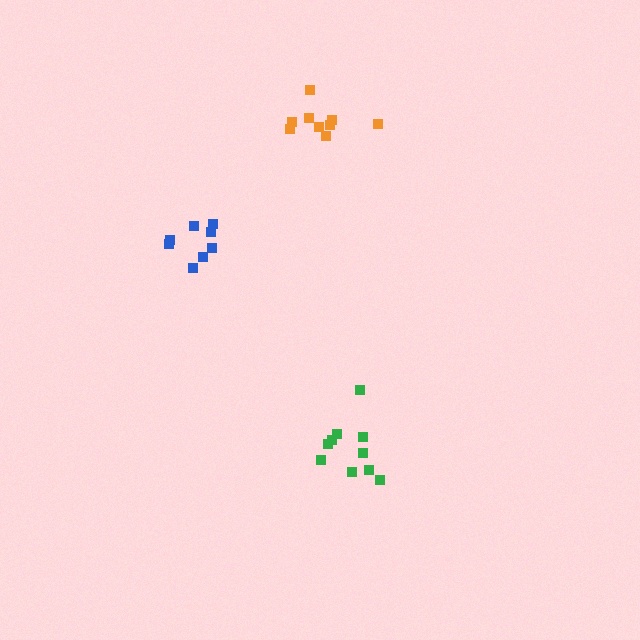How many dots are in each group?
Group 1: 8 dots, Group 2: 9 dots, Group 3: 10 dots (27 total).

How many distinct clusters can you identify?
There are 3 distinct clusters.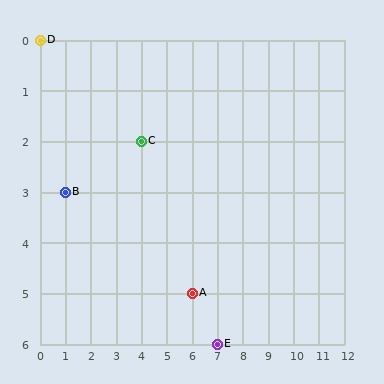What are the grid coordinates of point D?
Point D is at grid coordinates (0, 0).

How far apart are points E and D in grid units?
Points E and D are 7 columns and 6 rows apart (about 9.2 grid units diagonally).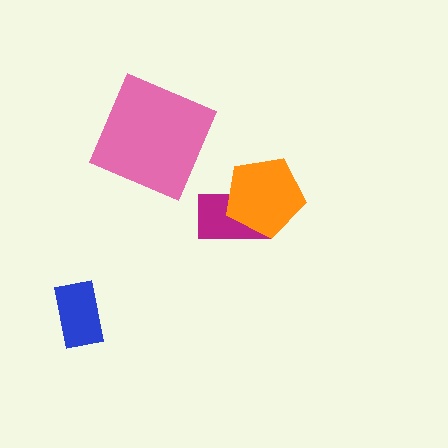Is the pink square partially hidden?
No, no other shape covers it.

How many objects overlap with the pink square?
0 objects overlap with the pink square.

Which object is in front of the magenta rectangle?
The orange pentagon is in front of the magenta rectangle.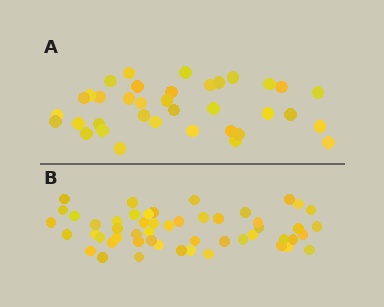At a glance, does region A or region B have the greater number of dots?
Region B (the bottom region) has more dots.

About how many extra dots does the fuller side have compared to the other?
Region B has approximately 15 more dots than region A.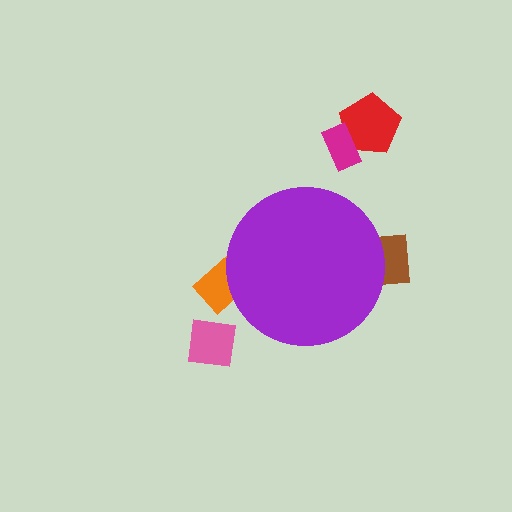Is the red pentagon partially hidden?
No, the red pentagon is fully visible.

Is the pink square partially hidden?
No, the pink square is fully visible.